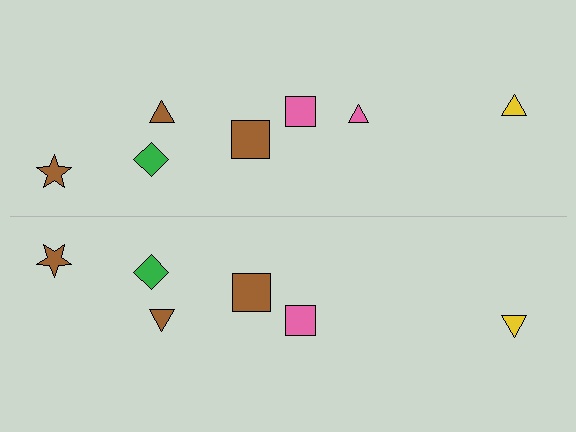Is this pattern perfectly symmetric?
No, the pattern is not perfectly symmetric. A pink triangle is missing from the bottom side.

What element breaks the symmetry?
A pink triangle is missing from the bottom side.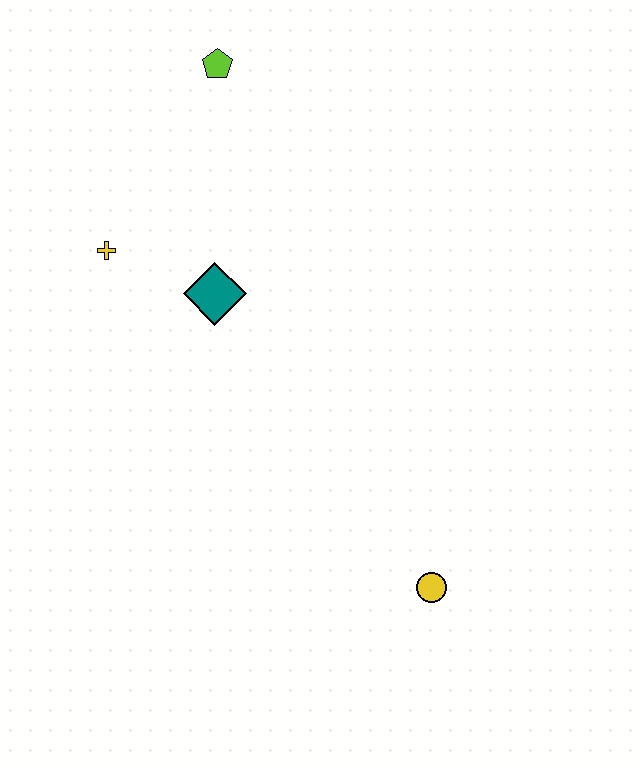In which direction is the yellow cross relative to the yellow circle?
The yellow cross is above the yellow circle.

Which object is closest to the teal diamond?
The yellow cross is closest to the teal diamond.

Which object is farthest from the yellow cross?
The yellow circle is farthest from the yellow cross.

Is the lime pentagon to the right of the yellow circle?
No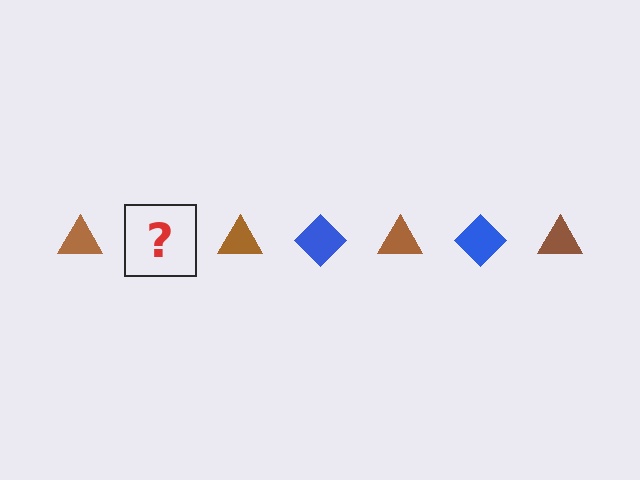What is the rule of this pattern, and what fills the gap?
The rule is that the pattern alternates between brown triangle and blue diamond. The gap should be filled with a blue diamond.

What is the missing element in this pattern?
The missing element is a blue diamond.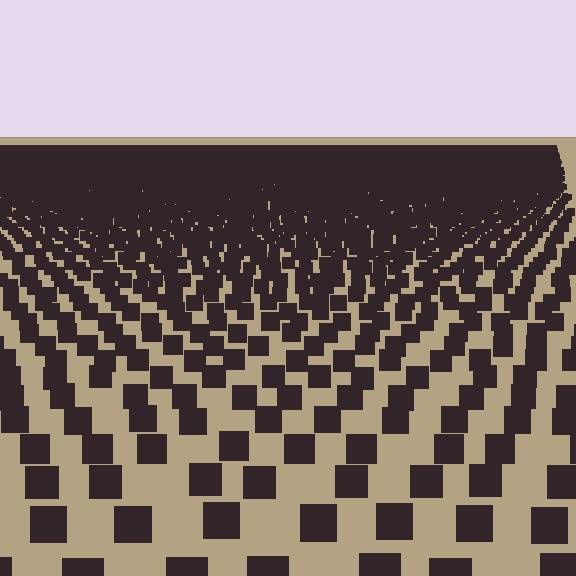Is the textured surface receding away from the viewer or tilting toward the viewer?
The surface is receding away from the viewer. Texture elements get smaller and denser toward the top.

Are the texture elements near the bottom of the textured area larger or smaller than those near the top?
Larger. Near the bottom, elements are closer to the viewer and appear at a bigger on-screen size.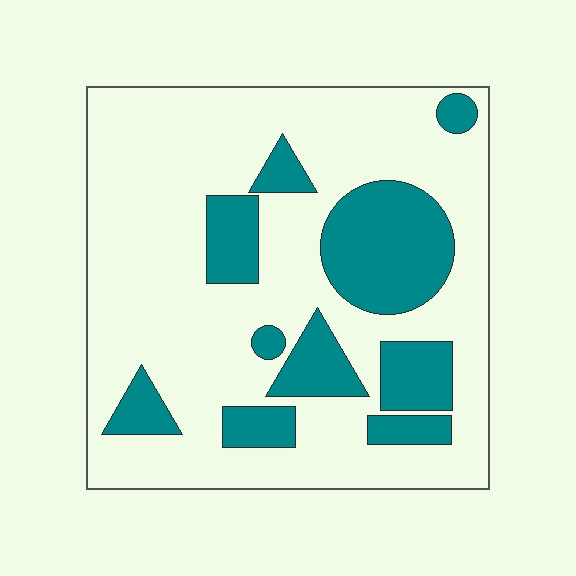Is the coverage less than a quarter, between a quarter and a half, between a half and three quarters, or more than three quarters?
Between a quarter and a half.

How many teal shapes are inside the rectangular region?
10.